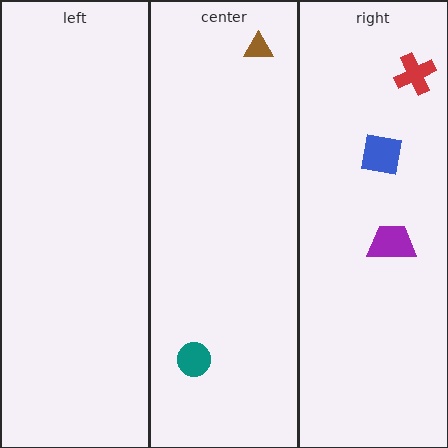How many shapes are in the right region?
3.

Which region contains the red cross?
The right region.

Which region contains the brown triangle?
The center region.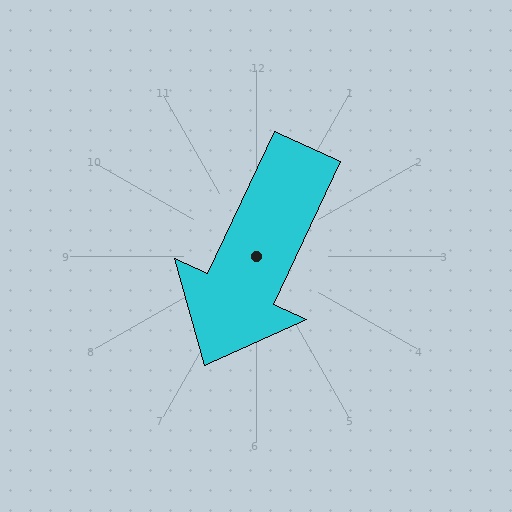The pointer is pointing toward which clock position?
Roughly 7 o'clock.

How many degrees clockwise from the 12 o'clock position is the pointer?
Approximately 205 degrees.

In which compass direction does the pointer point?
Southwest.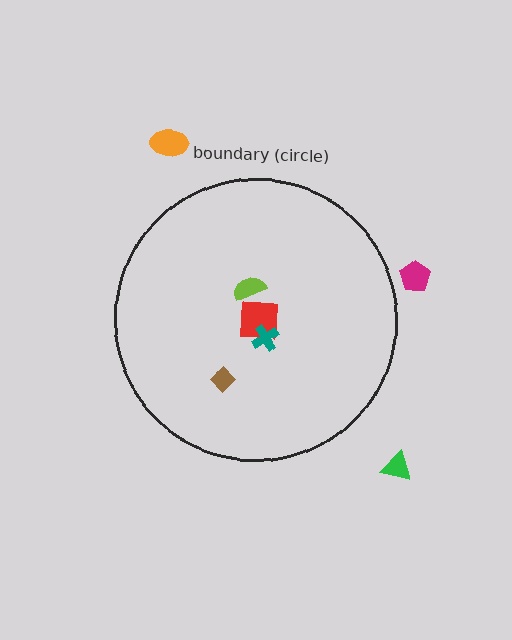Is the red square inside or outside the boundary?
Inside.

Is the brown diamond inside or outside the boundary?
Inside.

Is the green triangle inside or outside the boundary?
Outside.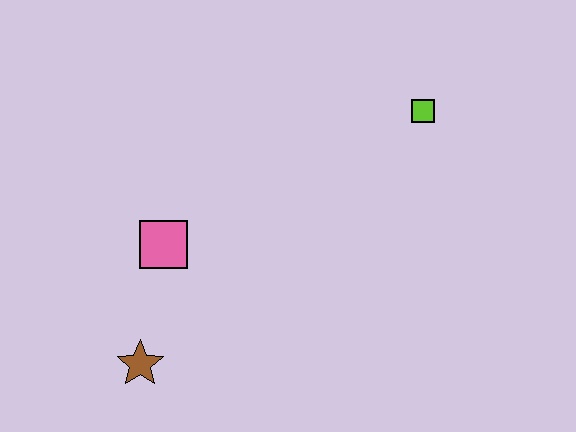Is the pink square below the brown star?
No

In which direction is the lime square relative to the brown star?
The lime square is to the right of the brown star.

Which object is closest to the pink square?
The brown star is closest to the pink square.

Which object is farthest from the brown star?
The lime square is farthest from the brown star.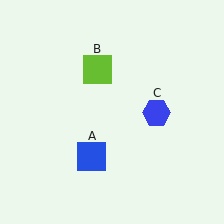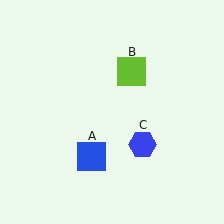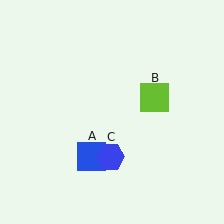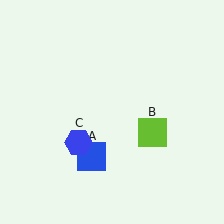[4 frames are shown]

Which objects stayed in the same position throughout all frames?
Blue square (object A) remained stationary.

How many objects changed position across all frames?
2 objects changed position: lime square (object B), blue hexagon (object C).